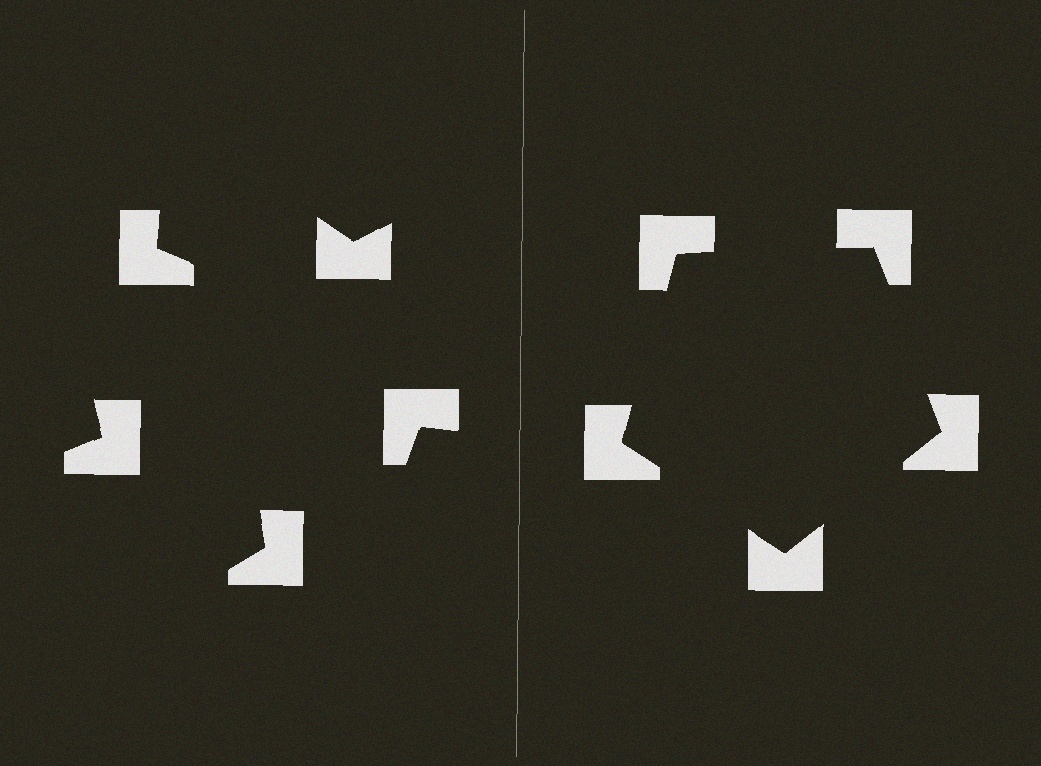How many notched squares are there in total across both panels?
10 — 5 on each side.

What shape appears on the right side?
An illusory pentagon.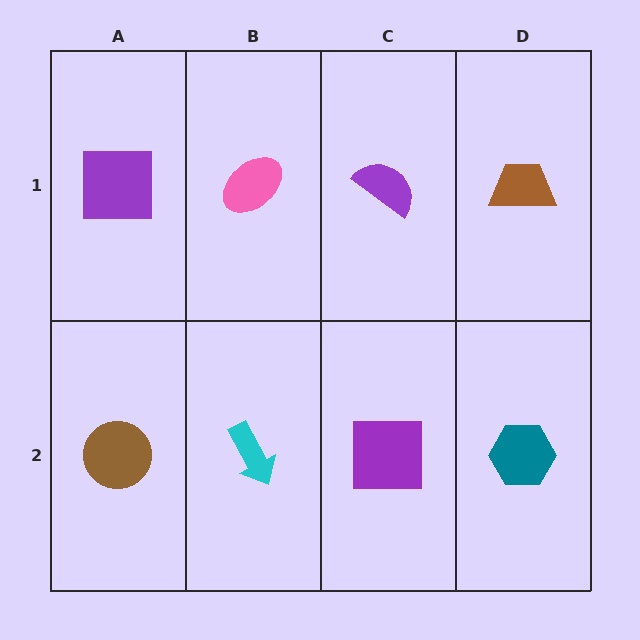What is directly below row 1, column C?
A purple square.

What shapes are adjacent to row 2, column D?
A brown trapezoid (row 1, column D), a purple square (row 2, column C).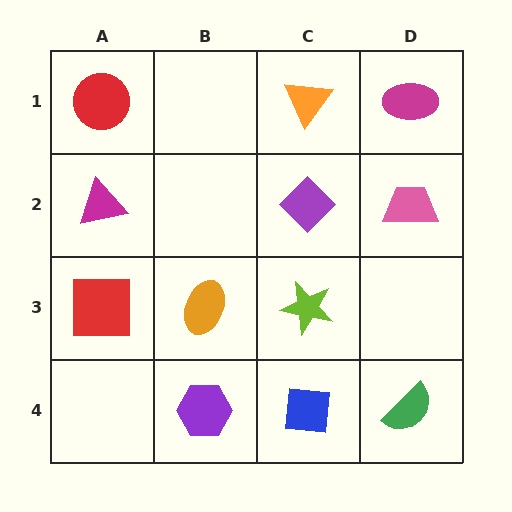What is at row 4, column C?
A blue square.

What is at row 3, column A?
A red square.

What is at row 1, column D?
A magenta ellipse.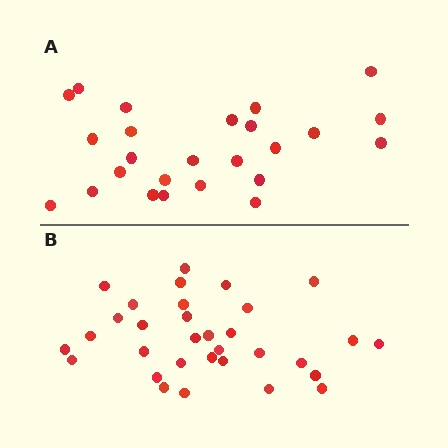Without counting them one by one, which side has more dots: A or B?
Region B (the bottom region) has more dots.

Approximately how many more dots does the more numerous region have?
Region B has roughly 8 or so more dots than region A.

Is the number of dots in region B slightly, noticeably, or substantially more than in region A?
Region B has noticeably more, but not dramatically so. The ratio is roughly 1.3 to 1.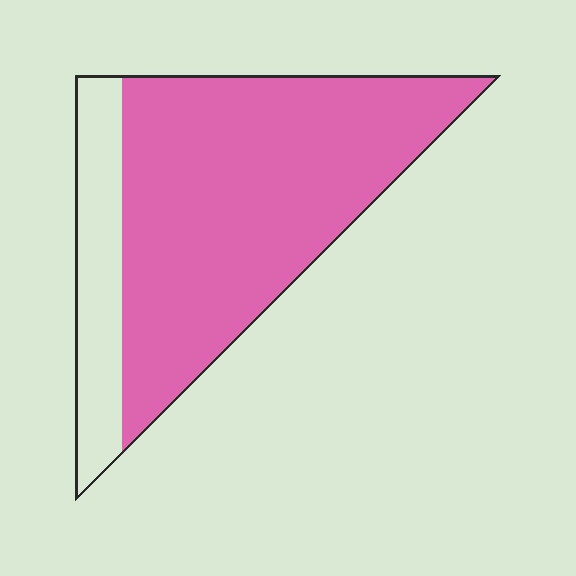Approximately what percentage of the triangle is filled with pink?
Approximately 80%.